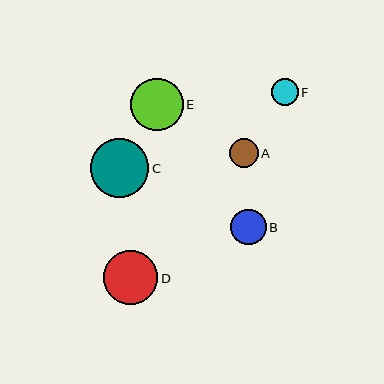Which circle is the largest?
Circle C is the largest with a size of approximately 58 pixels.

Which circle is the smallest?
Circle F is the smallest with a size of approximately 27 pixels.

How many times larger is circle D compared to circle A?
Circle D is approximately 1.9 times the size of circle A.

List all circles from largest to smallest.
From largest to smallest: C, D, E, B, A, F.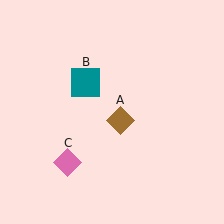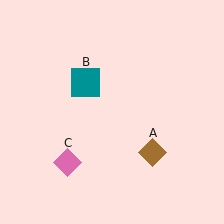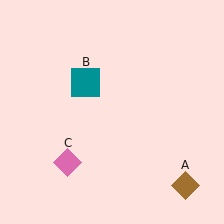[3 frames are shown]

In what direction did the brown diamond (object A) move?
The brown diamond (object A) moved down and to the right.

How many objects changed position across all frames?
1 object changed position: brown diamond (object A).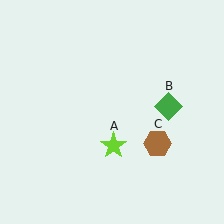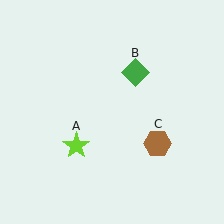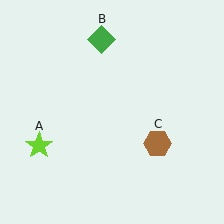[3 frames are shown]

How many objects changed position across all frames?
2 objects changed position: lime star (object A), green diamond (object B).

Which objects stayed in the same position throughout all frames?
Brown hexagon (object C) remained stationary.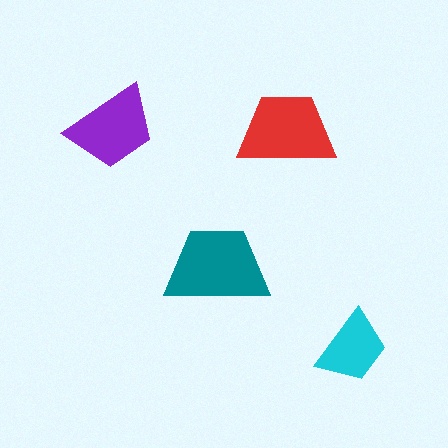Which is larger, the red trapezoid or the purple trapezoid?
The red one.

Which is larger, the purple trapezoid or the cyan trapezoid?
The purple one.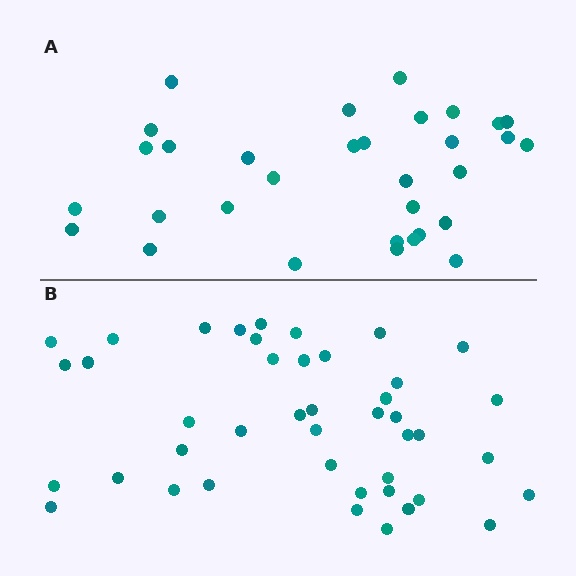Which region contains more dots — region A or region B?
Region B (the bottom region) has more dots.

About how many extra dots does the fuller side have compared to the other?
Region B has roughly 12 or so more dots than region A.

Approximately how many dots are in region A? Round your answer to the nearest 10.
About 30 dots. (The exact count is 32, which rounds to 30.)